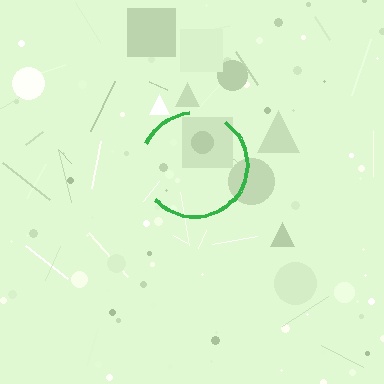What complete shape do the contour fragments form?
The contour fragments form a circle.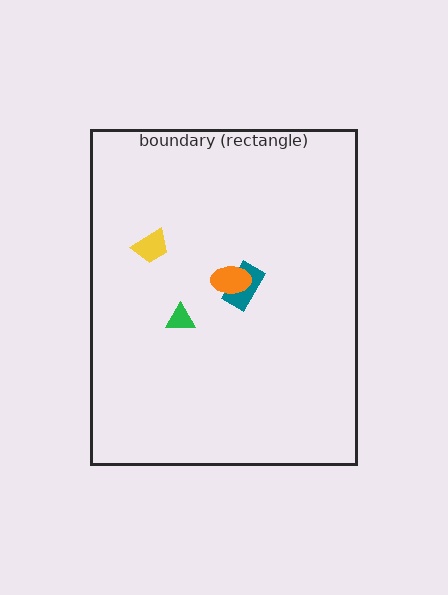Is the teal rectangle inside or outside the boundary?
Inside.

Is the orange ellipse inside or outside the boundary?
Inside.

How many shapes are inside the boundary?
4 inside, 0 outside.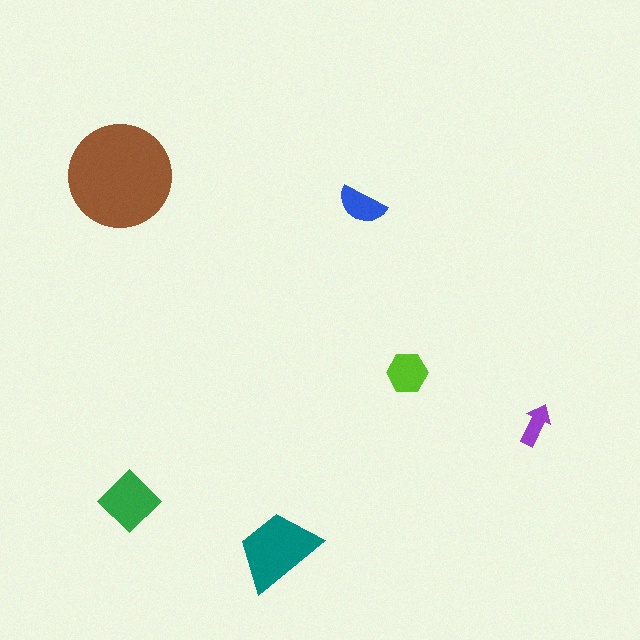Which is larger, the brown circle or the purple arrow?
The brown circle.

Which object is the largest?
The brown circle.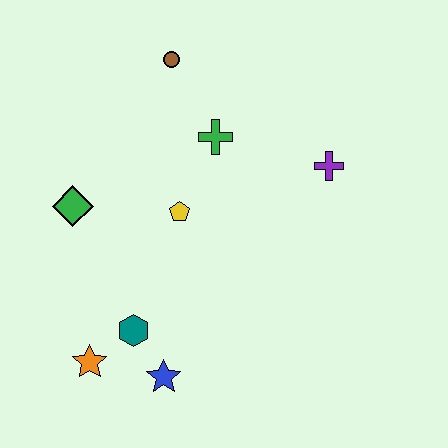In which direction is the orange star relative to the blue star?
The orange star is to the left of the blue star.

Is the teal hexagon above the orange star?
Yes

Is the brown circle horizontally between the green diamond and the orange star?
No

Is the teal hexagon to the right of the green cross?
No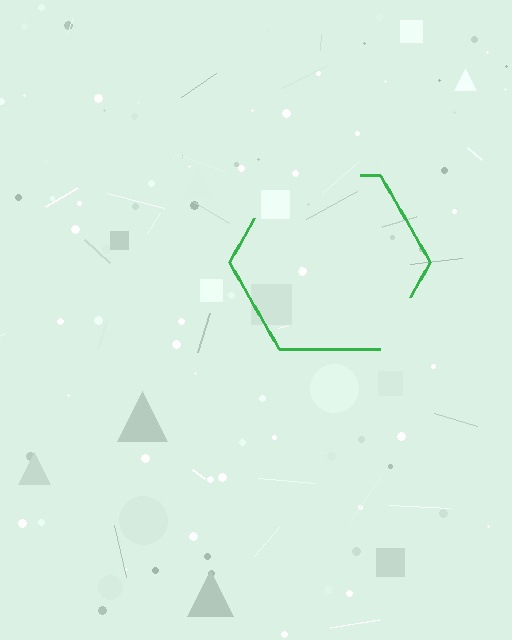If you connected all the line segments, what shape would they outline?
They would outline a hexagon.